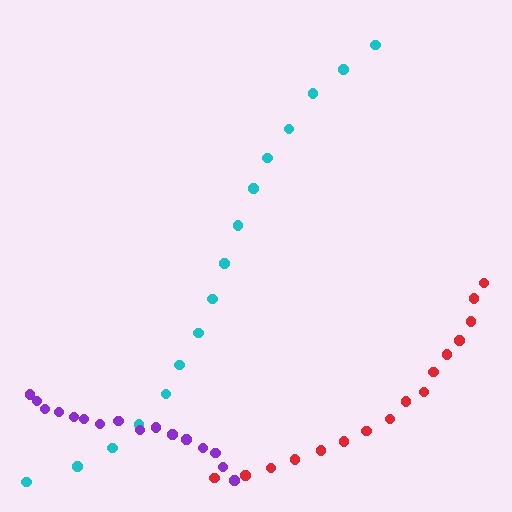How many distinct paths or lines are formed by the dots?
There are 3 distinct paths.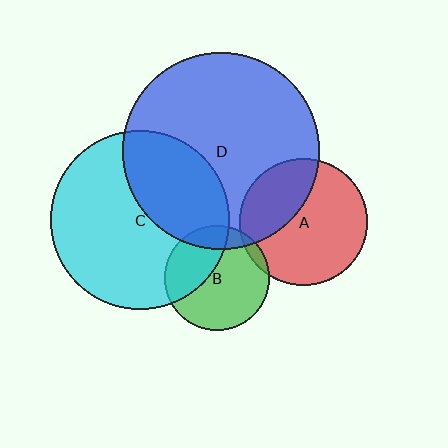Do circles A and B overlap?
Yes.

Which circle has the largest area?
Circle D (blue).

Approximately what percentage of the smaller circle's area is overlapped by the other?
Approximately 5%.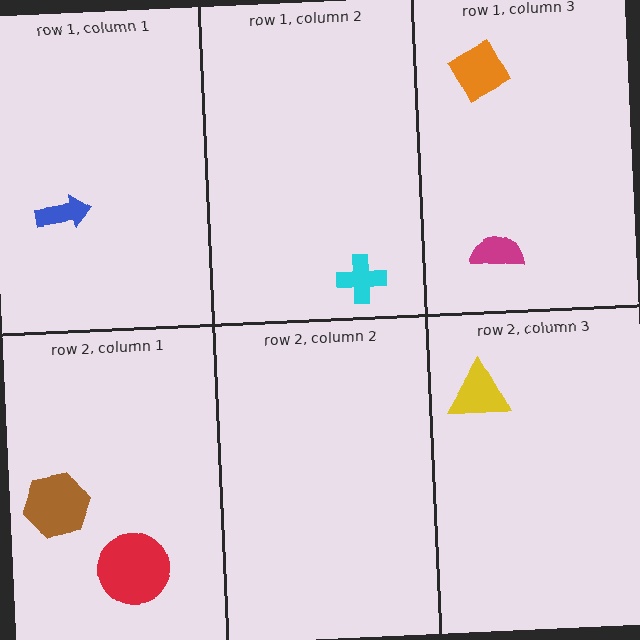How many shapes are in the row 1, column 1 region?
1.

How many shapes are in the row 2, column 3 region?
1.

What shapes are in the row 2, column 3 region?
The yellow triangle.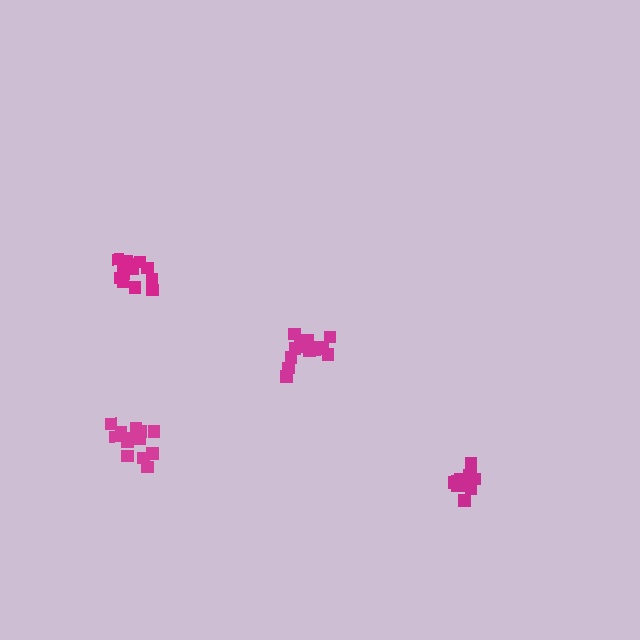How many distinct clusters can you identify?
There are 4 distinct clusters.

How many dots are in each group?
Group 1: 12 dots, Group 2: 13 dots, Group 3: 13 dots, Group 4: 15 dots (53 total).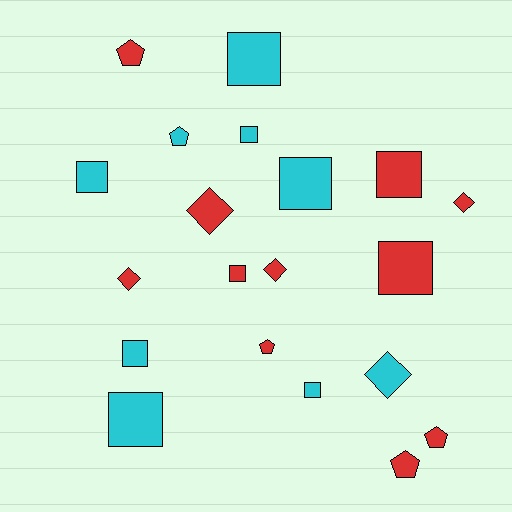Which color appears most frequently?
Red, with 11 objects.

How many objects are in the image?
There are 20 objects.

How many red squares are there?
There are 3 red squares.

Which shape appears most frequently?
Square, with 10 objects.